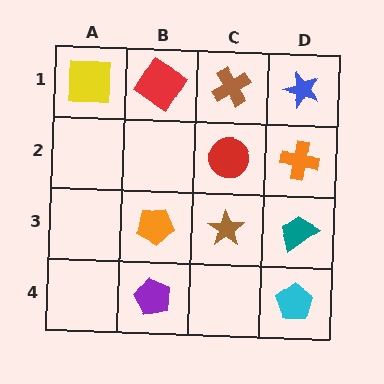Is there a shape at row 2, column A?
No, that cell is empty.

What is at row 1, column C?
A brown cross.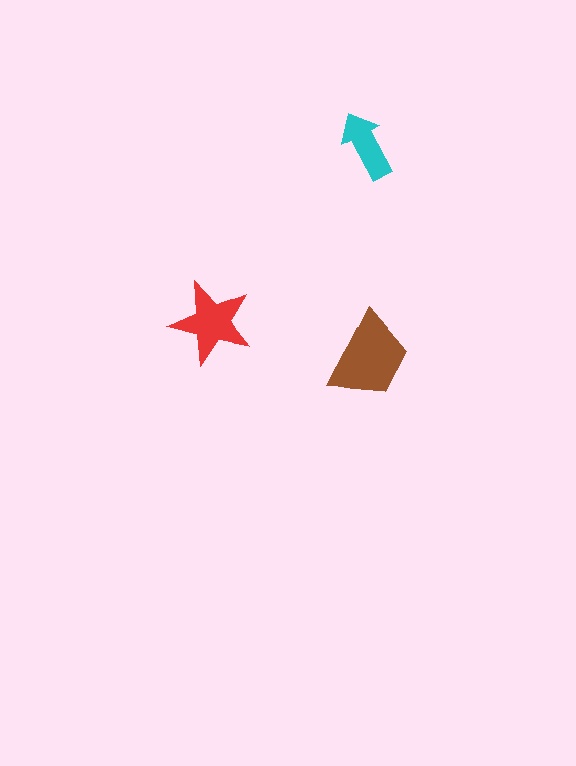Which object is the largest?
The brown trapezoid.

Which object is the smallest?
The cyan arrow.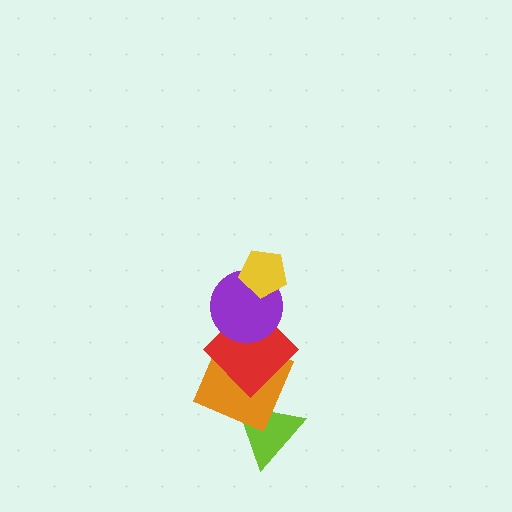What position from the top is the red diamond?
The red diamond is 3rd from the top.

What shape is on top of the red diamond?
The purple circle is on top of the red diamond.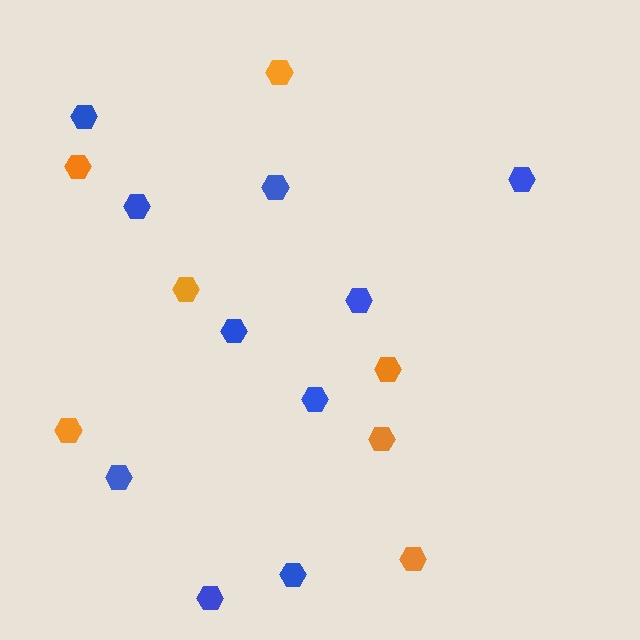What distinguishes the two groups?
There are 2 groups: one group of blue hexagons (10) and one group of orange hexagons (7).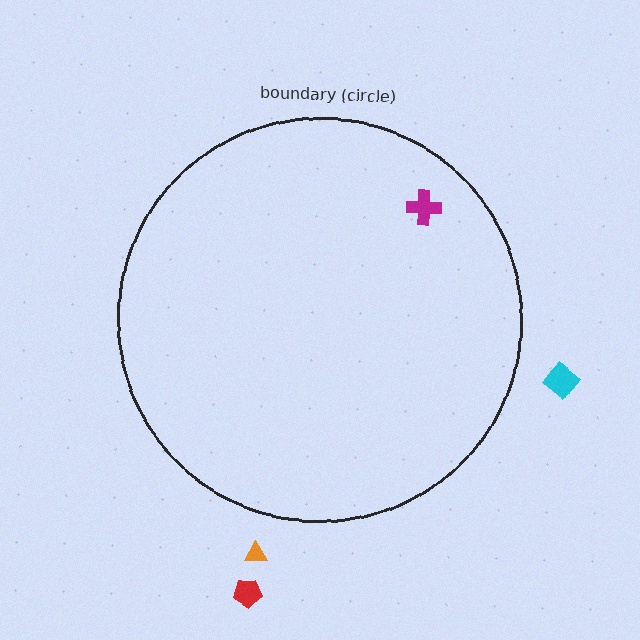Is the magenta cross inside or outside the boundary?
Inside.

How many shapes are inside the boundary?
1 inside, 3 outside.